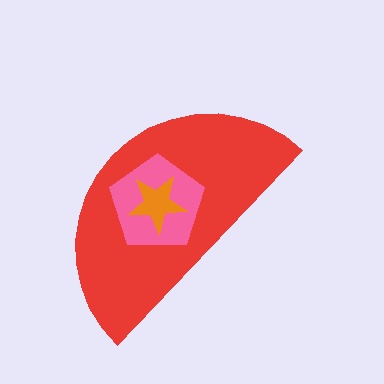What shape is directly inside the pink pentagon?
The orange star.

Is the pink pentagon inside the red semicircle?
Yes.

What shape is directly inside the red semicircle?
The pink pentagon.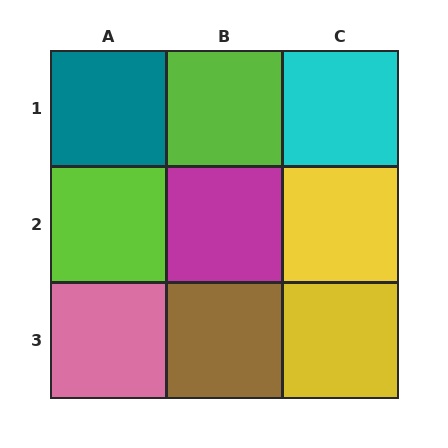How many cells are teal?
1 cell is teal.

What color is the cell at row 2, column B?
Magenta.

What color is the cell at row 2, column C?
Yellow.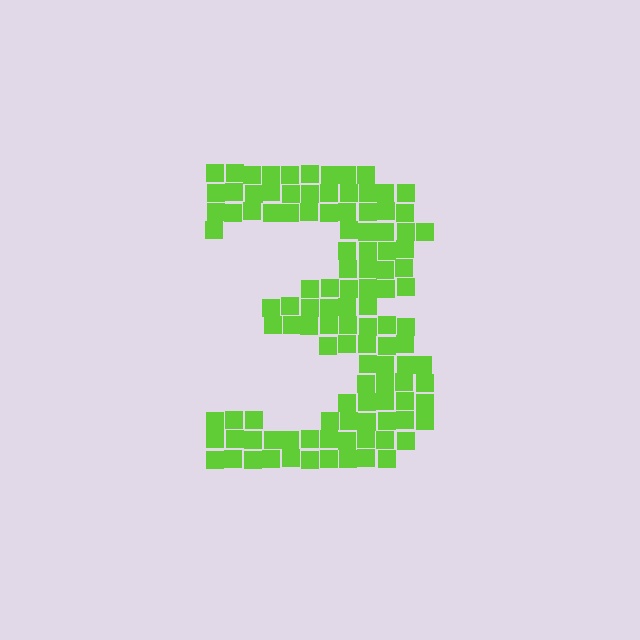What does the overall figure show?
The overall figure shows the digit 3.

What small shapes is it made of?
It is made of small squares.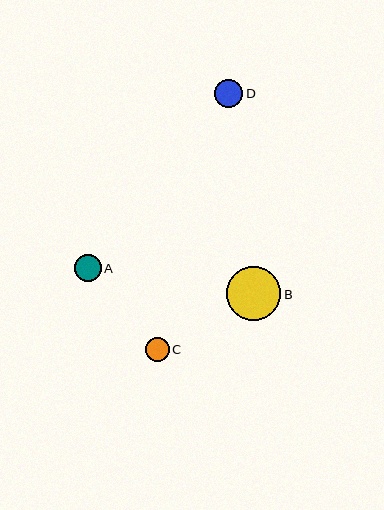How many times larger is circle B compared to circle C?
Circle B is approximately 2.3 times the size of circle C.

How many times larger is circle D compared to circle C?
Circle D is approximately 1.2 times the size of circle C.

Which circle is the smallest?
Circle C is the smallest with a size of approximately 24 pixels.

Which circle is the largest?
Circle B is the largest with a size of approximately 54 pixels.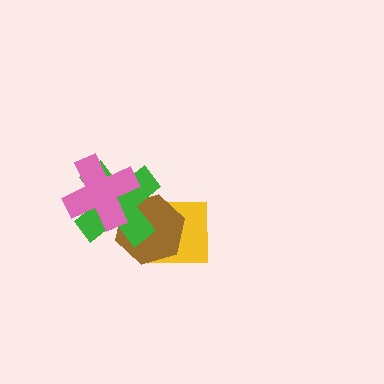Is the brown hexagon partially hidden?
Yes, it is partially covered by another shape.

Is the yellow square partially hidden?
Yes, it is partially covered by another shape.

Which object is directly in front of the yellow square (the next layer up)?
The brown hexagon is directly in front of the yellow square.